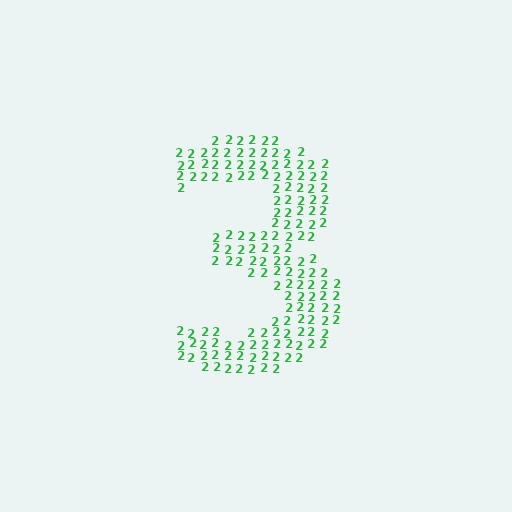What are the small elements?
The small elements are digit 2's.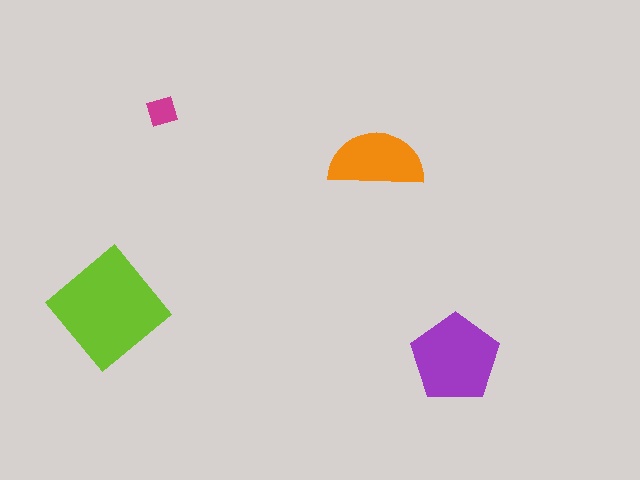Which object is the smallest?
The magenta diamond.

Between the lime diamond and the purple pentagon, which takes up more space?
The lime diamond.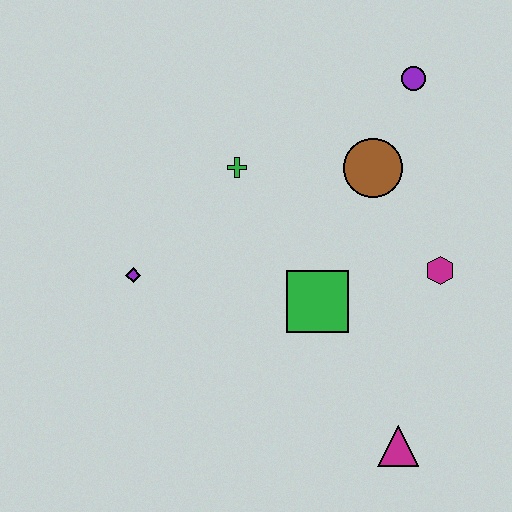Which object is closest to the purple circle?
The brown circle is closest to the purple circle.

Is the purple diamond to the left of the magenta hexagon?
Yes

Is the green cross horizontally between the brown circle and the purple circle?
No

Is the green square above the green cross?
No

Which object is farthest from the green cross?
The magenta triangle is farthest from the green cross.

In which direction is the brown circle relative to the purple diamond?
The brown circle is to the right of the purple diamond.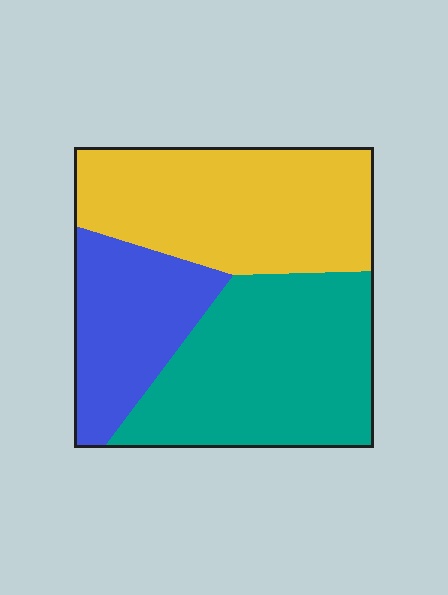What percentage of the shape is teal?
Teal covers around 40% of the shape.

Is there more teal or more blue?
Teal.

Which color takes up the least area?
Blue, at roughly 20%.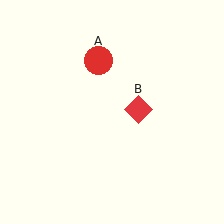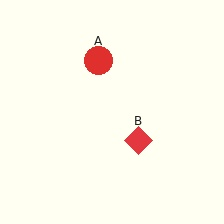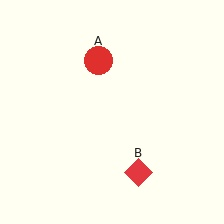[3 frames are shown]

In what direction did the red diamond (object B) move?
The red diamond (object B) moved down.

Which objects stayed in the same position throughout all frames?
Red circle (object A) remained stationary.